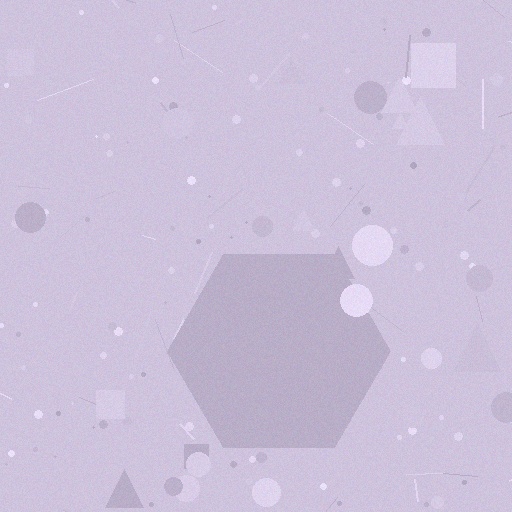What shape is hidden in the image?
A hexagon is hidden in the image.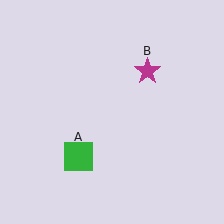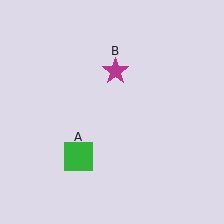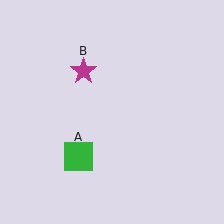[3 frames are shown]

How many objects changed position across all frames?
1 object changed position: magenta star (object B).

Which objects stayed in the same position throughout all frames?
Green square (object A) remained stationary.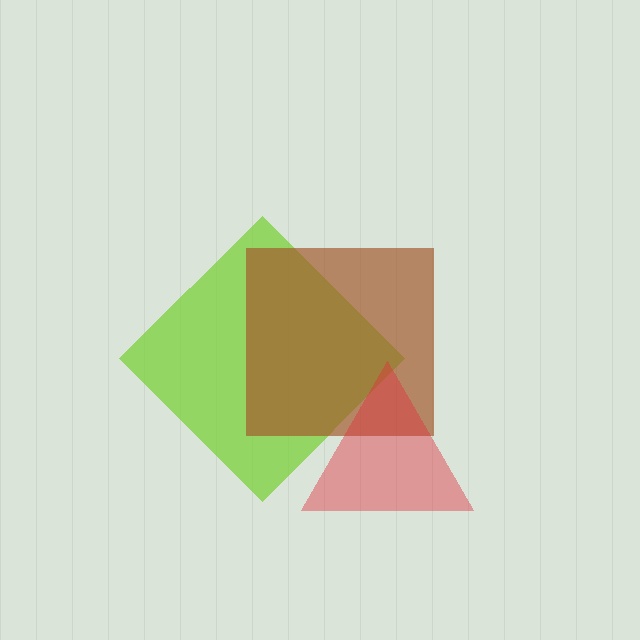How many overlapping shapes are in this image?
There are 3 overlapping shapes in the image.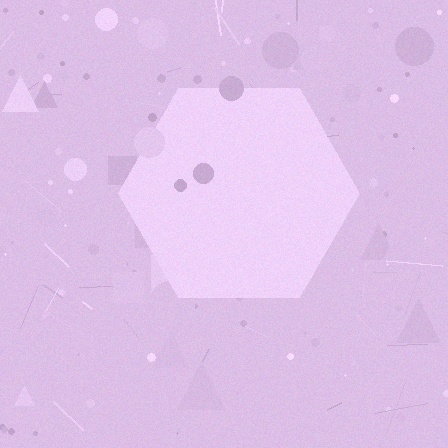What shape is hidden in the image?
A hexagon is hidden in the image.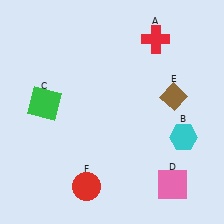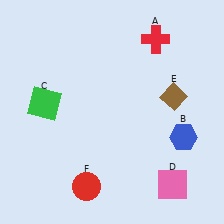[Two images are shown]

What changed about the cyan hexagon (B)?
In Image 1, B is cyan. In Image 2, it changed to blue.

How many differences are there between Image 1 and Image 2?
There is 1 difference between the two images.